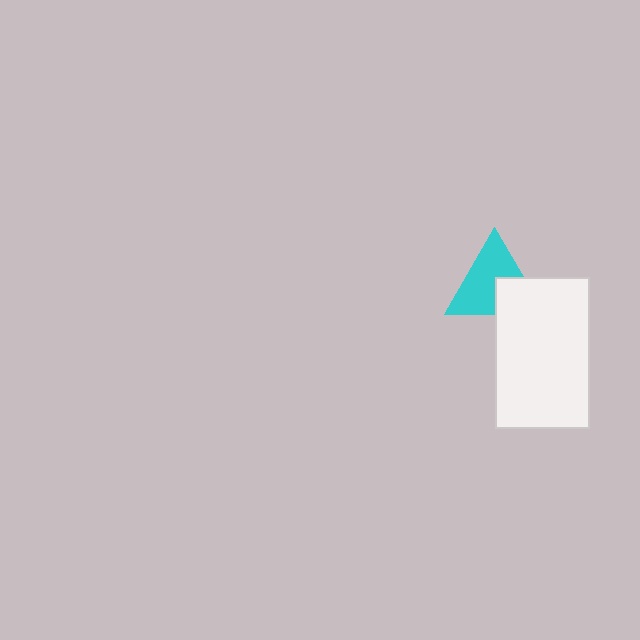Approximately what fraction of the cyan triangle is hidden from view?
Roughly 33% of the cyan triangle is hidden behind the white rectangle.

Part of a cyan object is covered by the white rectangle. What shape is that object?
It is a triangle.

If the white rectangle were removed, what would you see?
You would see the complete cyan triangle.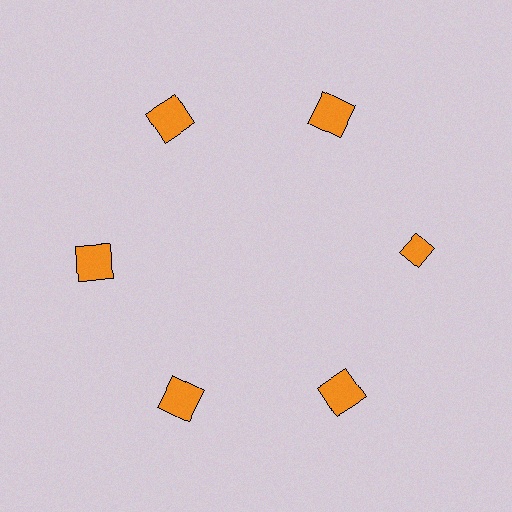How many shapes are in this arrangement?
There are 6 shapes arranged in a ring pattern.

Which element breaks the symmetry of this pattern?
The orange diamond at roughly the 3 o'clock position breaks the symmetry. All other shapes are orange squares.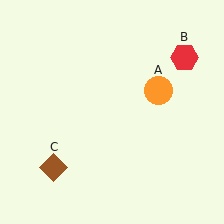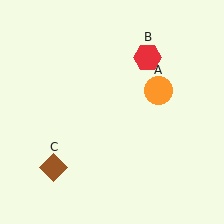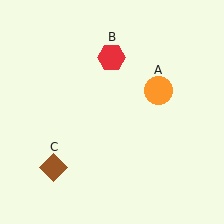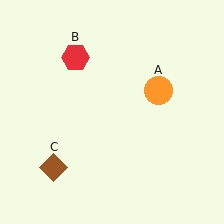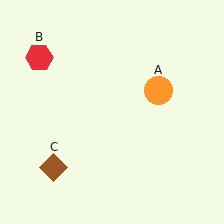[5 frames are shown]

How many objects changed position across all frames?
1 object changed position: red hexagon (object B).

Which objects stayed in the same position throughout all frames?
Orange circle (object A) and brown diamond (object C) remained stationary.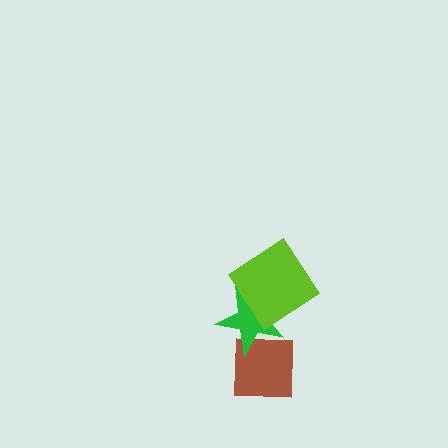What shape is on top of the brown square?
The green star is on top of the brown square.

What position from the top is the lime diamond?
The lime diamond is 1st from the top.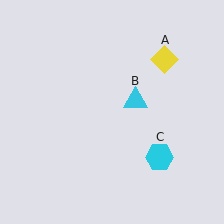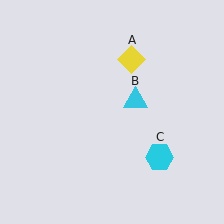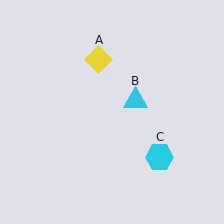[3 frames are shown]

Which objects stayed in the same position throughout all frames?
Cyan triangle (object B) and cyan hexagon (object C) remained stationary.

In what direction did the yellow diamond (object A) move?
The yellow diamond (object A) moved left.